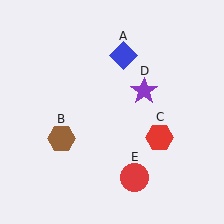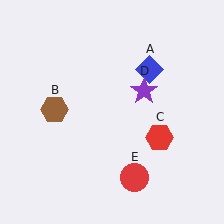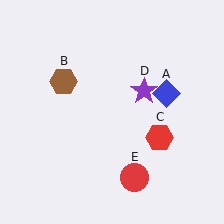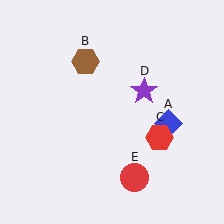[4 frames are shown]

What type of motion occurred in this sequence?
The blue diamond (object A), brown hexagon (object B) rotated clockwise around the center of the scene.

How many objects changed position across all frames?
2 objects changed position: blue diamond (object A), brown hexagon (object B).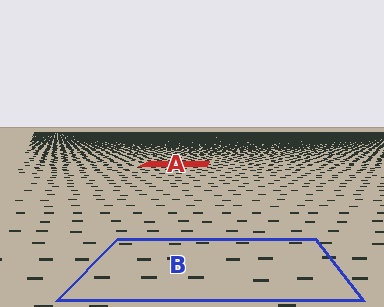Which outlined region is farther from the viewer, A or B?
Region A is farther from the viewer — the texture elements inside it appear smaller and more densely packed.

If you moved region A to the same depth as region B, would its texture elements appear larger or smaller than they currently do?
They would appear larger. At a closer depth, the same texture elements are projected at a bigger on-screen size.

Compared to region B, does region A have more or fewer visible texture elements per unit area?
Region A has more texture elements per unit area — they are packed more densely because it is farther away.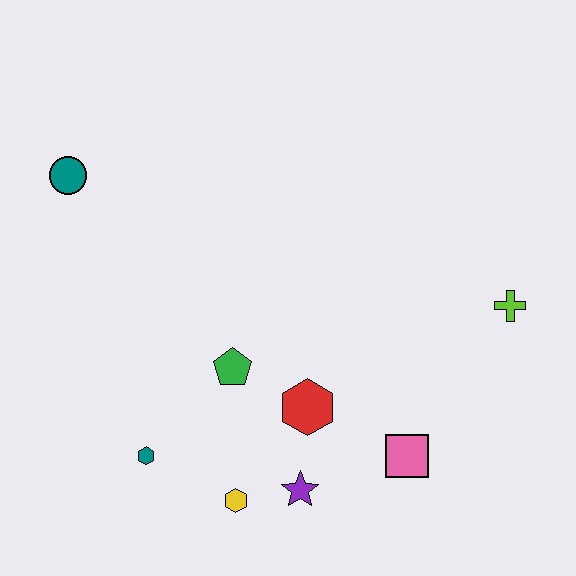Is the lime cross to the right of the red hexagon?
Yes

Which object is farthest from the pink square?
The teal circle is farthest from the pink square.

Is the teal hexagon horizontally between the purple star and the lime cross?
No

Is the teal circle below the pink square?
No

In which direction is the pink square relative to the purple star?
The pink square is to the right of the purple star.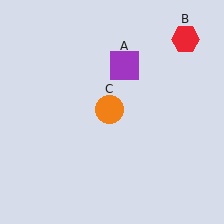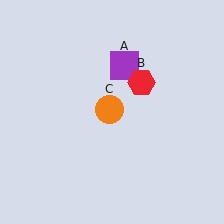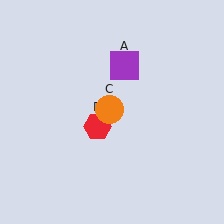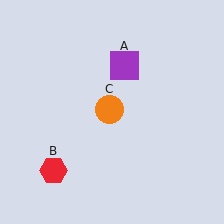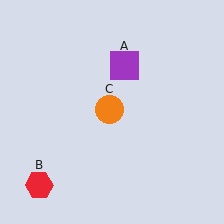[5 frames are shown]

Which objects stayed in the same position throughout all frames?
Purple square (object A) and orange circle (object C) remained stationary.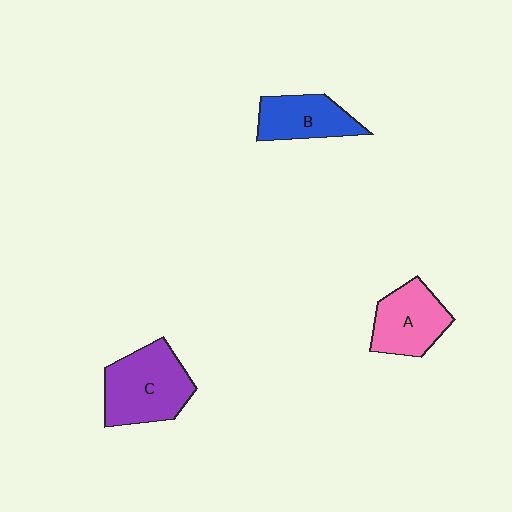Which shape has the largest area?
Shape C (purple).